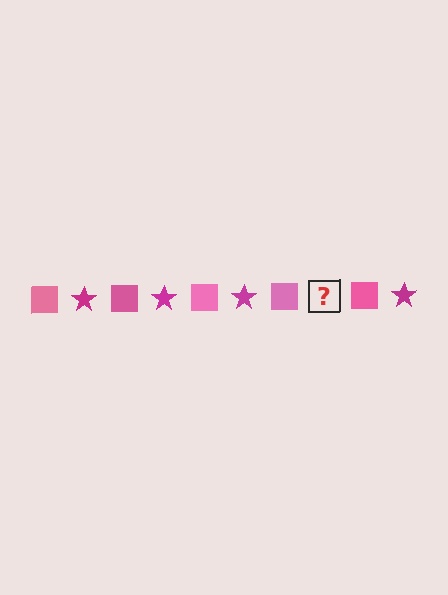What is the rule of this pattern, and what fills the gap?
The rule is that the pattern alternates between pink square and magenta star. The gap should be filled with a magenta star.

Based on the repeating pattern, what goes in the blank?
The blank should be a magenta star.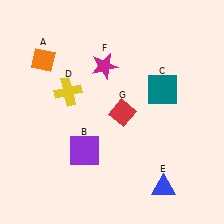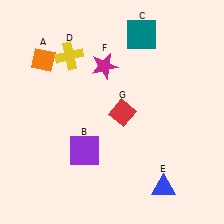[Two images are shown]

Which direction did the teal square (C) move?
The teal square (C) moved up.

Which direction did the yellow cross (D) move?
The yellow cross (D) moved up.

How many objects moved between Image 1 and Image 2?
2 objects moved between the two images.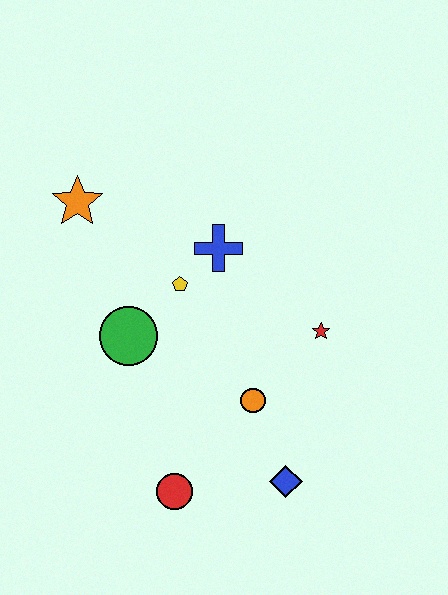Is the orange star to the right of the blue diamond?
No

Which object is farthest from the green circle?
The blue diamond is farthest from the green circle.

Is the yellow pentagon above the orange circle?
Yes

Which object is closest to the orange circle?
The blue diamond is closest to the orange circle.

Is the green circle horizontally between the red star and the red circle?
No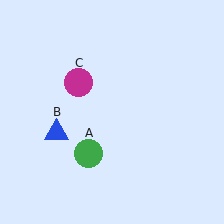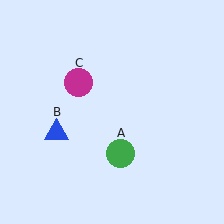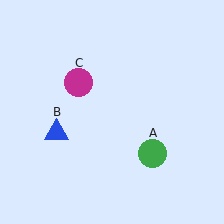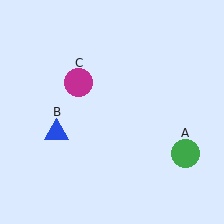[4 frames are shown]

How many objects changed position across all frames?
1 object changed position: green circle (object A).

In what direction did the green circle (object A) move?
The green circle (object A) moved right.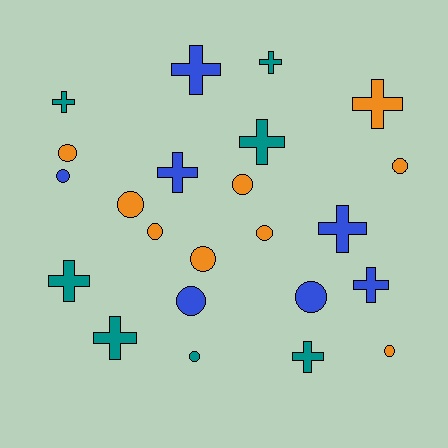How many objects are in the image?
There are 23 objects.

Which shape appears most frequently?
Circle, with 12 objects.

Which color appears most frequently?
Orange, with 9 objects.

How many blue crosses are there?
There are 4 blue crosses.